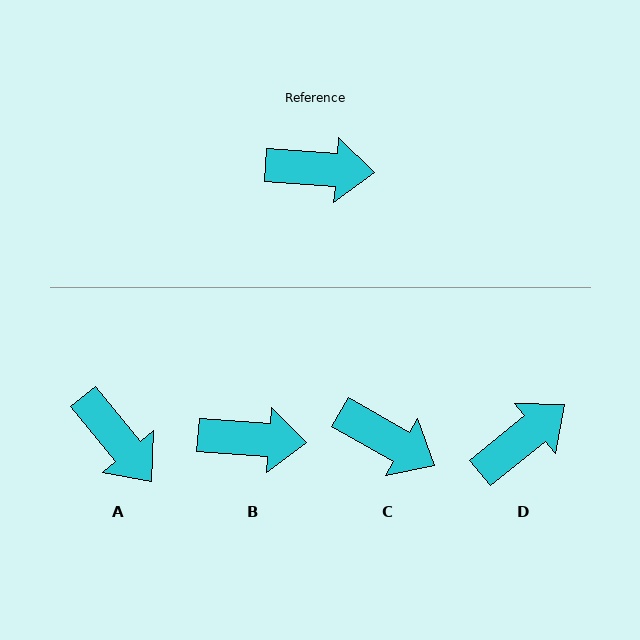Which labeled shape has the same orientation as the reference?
B.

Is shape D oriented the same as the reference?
No, it is off by about 43 degrees.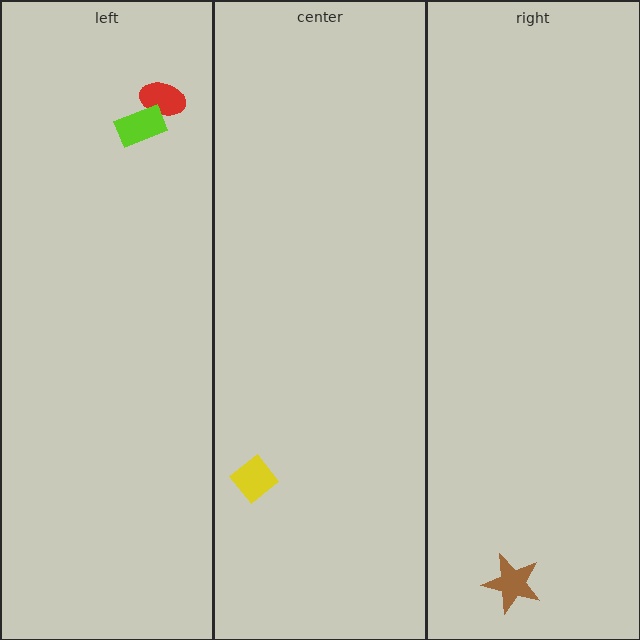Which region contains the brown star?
The right region.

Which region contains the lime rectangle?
The left region.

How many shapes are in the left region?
2.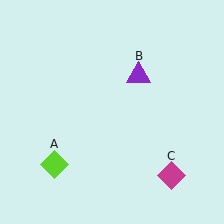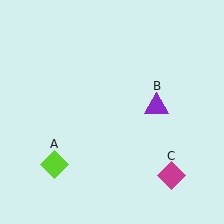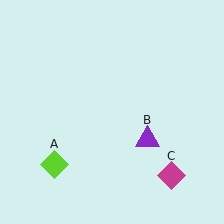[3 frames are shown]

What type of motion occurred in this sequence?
The purple triangle (object B) rotated clockwise around the center of the scene.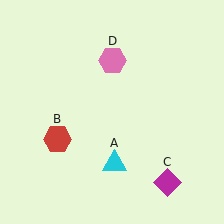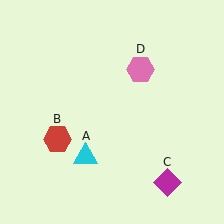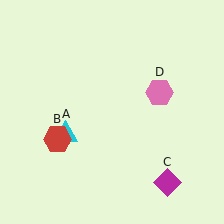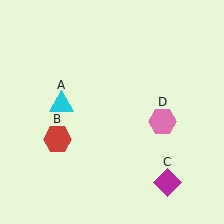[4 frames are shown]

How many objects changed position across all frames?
2 objects changed position: cyan triangle (object A), pink hexagon (object D).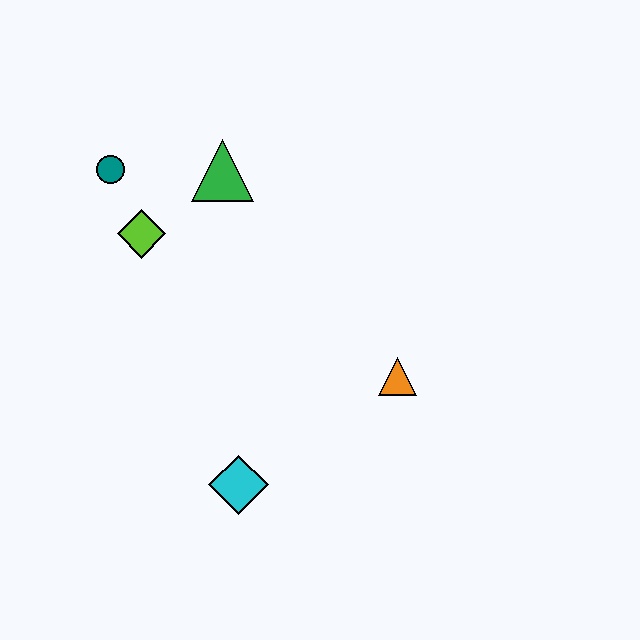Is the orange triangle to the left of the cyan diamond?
No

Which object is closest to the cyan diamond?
The orange triangle is closest to the cyan diamond.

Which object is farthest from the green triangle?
The cyan diamond is farthest from the green triangle.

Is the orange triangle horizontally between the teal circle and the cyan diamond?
No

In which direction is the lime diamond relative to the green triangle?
The lime diamond is to the left of the green triangle.